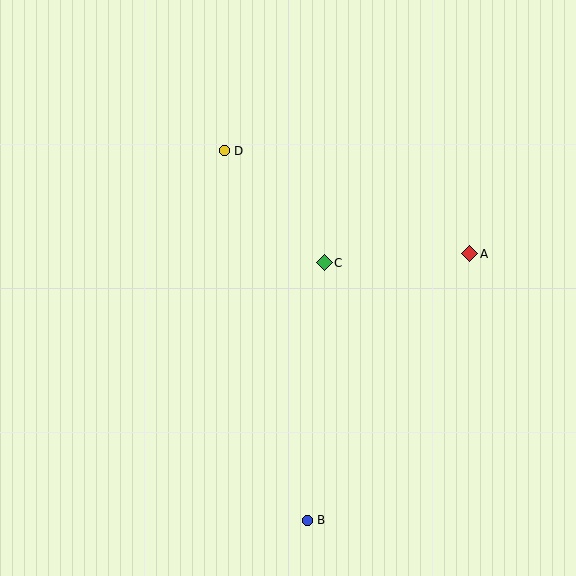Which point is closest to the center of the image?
Point C at (324, 263) is closest to the center.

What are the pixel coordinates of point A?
Point A is at (470, 254).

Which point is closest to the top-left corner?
Point D is closest to the top-left corner.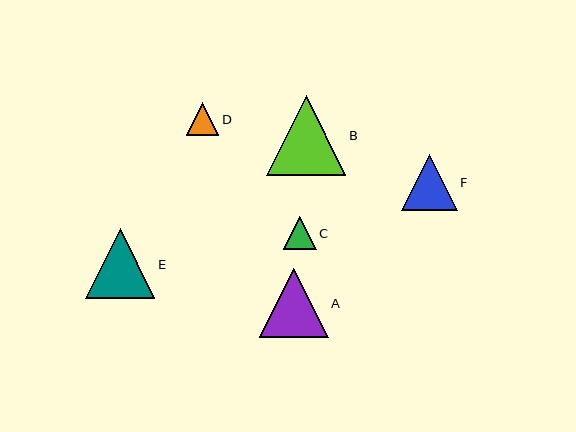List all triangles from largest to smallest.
From largest to smallest: B, E, A, F, C, D.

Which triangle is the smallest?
Triangle D is the smallest with a size of approximately 32 pixels.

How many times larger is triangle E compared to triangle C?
Triangle E is approximately 2.1 times the size of triangle C.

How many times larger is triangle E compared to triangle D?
Triangle E is approximately 2.2 times the size of triangle D.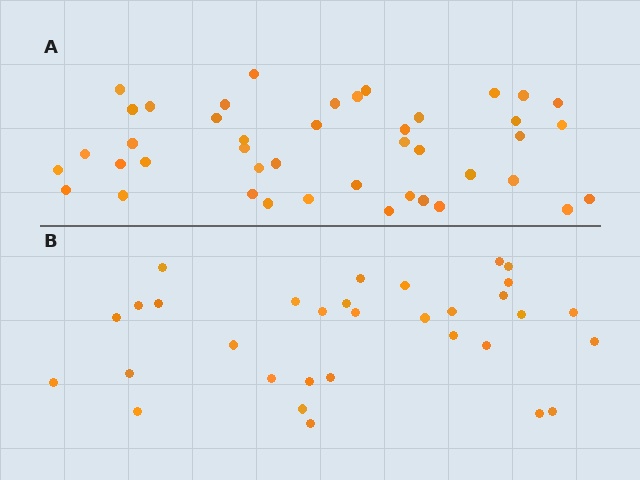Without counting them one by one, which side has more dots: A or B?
Region A (the top region) has more dots.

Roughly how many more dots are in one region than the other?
Region A has roughly 12 or so more dots than region B.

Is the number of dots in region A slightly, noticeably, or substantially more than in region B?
Region A has noticeably more, but not dramatically so. The ratio is roughly 1.3 to 1.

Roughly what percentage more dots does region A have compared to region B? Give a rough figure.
About 35% more.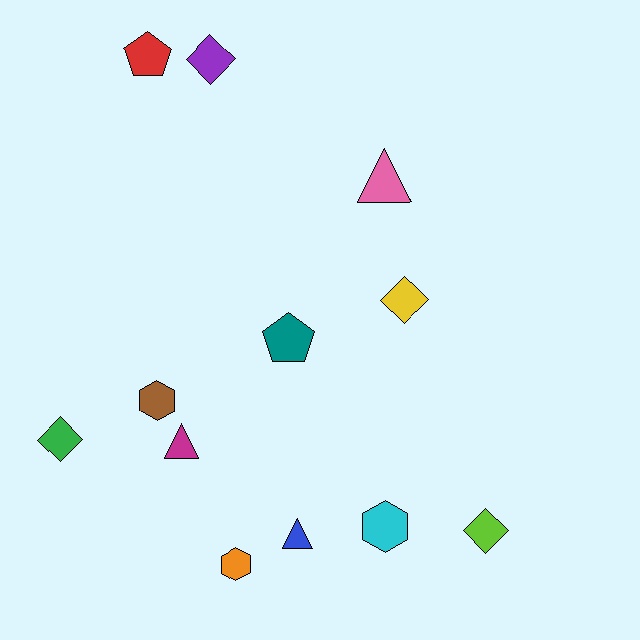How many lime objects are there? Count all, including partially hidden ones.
There is 1 lime object.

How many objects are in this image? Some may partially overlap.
There are 12 objects.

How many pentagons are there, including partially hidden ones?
There are 2 pentagons.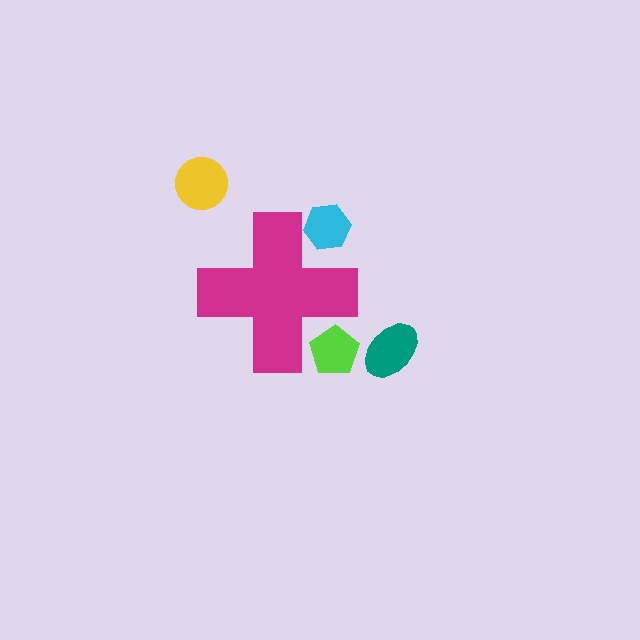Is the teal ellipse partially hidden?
No, the teal ellipse is fully visible.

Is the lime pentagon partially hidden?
Yes, the lime pentagon is partially hidden behind the magenta cross.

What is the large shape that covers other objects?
A magenta cross.